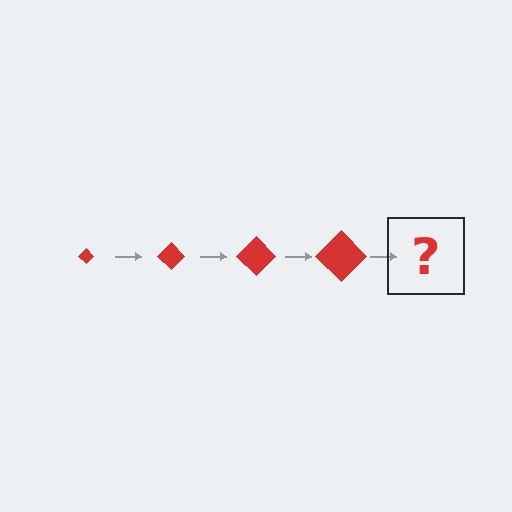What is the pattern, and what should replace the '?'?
The pattern is that the diamond gets progressively larger each step. The '?' should be a red diamond, larger than the previous one.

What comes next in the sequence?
The next element should be a red diamond, larger than the previous one.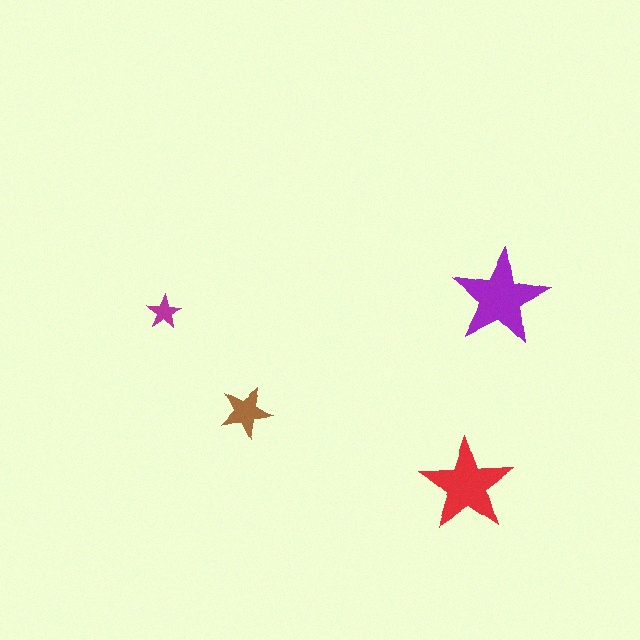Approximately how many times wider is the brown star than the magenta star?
About 1.5 times wider.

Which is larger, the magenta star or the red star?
The red one.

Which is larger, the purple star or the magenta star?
The purple one.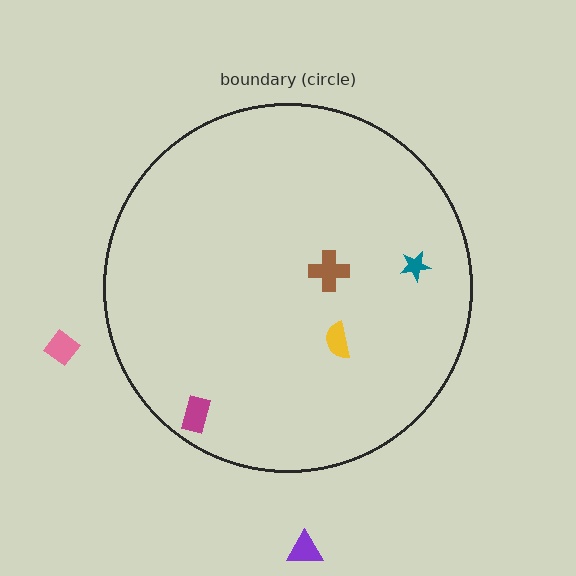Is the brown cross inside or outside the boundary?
Inside.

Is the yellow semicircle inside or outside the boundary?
Inside.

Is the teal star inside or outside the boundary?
Inside.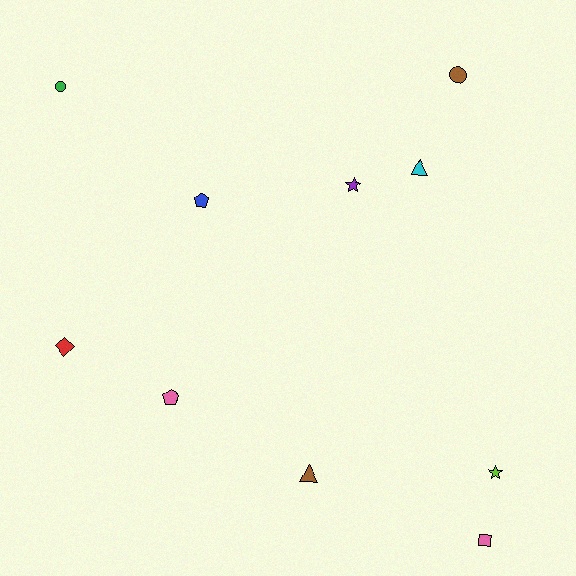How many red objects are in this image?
There is 1 red object.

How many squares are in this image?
There is 1 square.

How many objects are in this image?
There are 10 objects.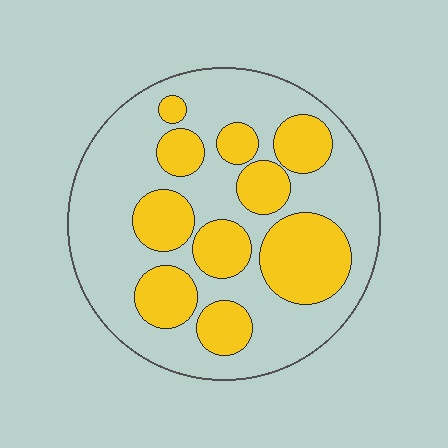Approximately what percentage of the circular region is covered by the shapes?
Approximately 35%.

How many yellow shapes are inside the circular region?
10.